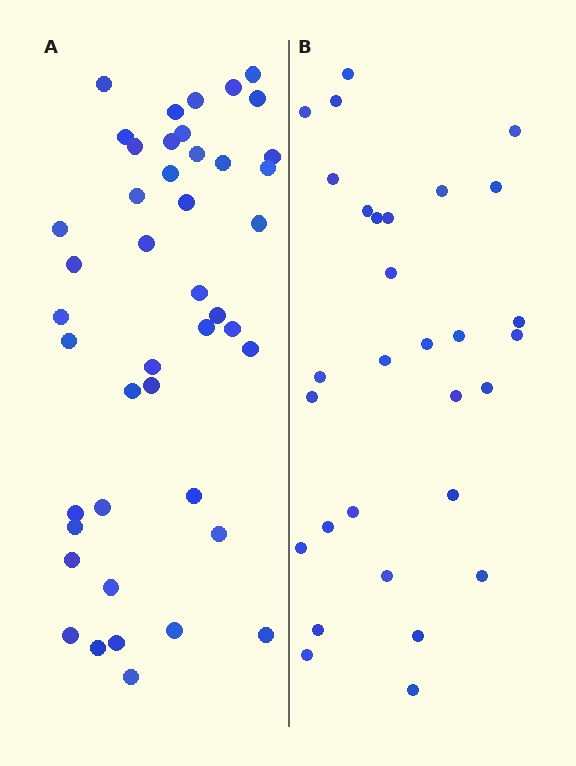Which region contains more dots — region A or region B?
Region A (the left region) has more dots.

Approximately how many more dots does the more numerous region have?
Region A has approximately 15 more dots than region B.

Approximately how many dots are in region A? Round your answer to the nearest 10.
About 40 dots. (The exact count is 44, which rounds to 40.)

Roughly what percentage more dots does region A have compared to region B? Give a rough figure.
About 45% more.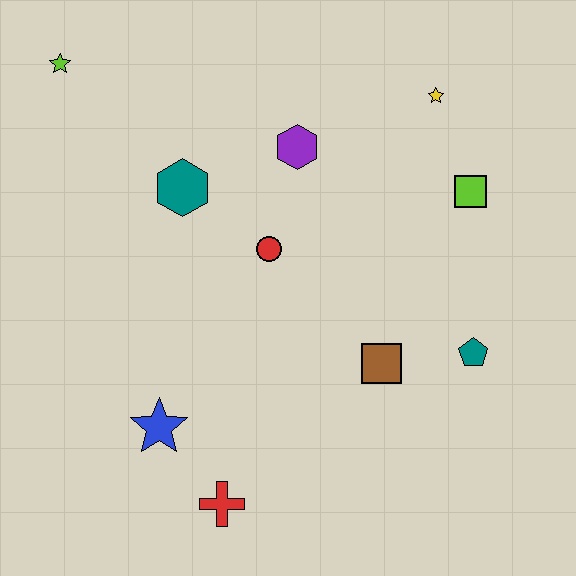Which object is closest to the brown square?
The teal pentagon is closest to the brown square.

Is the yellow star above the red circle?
Yes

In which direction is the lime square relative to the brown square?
The lime square is above the brown square.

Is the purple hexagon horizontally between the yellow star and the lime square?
No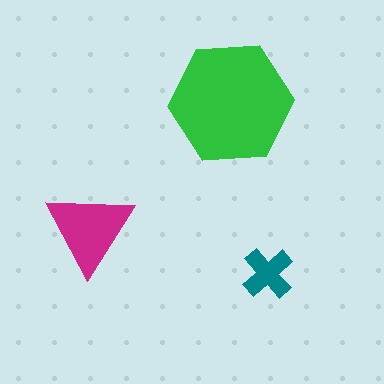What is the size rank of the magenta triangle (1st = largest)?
2nd.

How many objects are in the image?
There are 3 objects in the image.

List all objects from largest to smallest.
The green hexagon, the magenta triangle, the teal cross.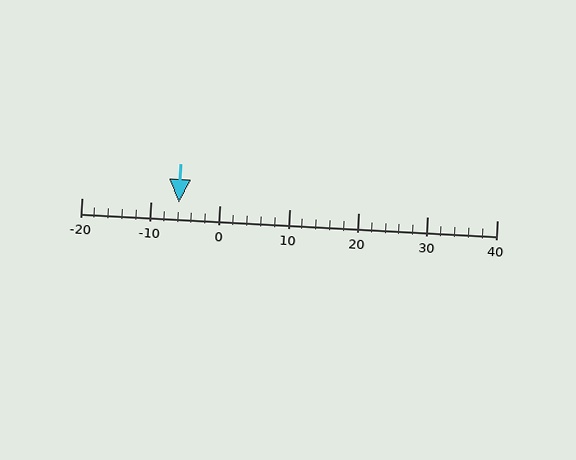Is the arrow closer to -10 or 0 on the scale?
The arrow is closer to -10.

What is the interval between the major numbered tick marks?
The major tick marks are spaced 10 units apart.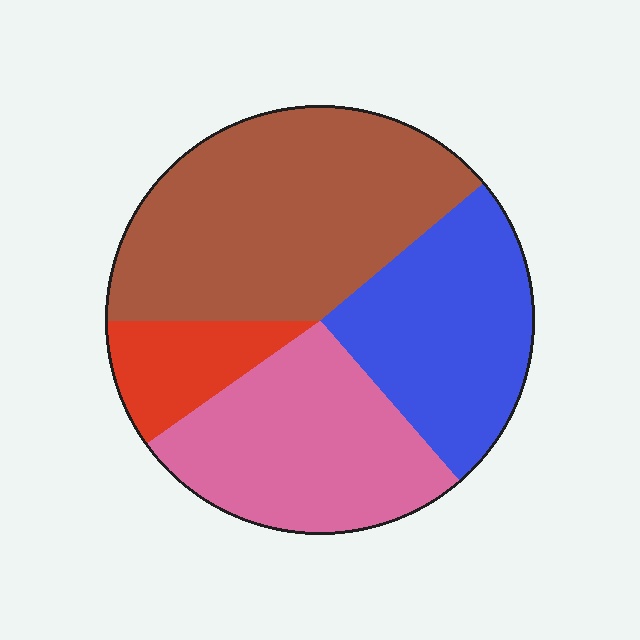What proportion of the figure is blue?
Blue takes up about one quarter (1/4) of the figure.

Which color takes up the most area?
Brown, at roughly 40%.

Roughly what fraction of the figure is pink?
Pink covers roughly 25% of the figure.